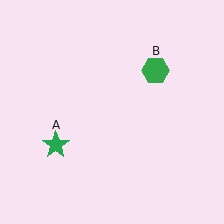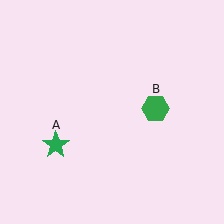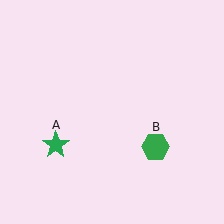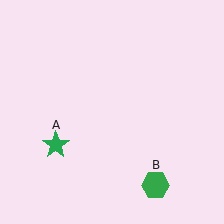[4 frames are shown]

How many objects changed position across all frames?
1 object changed position: green hexagon (object B).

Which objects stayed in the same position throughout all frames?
Green star (object A) remained stationary.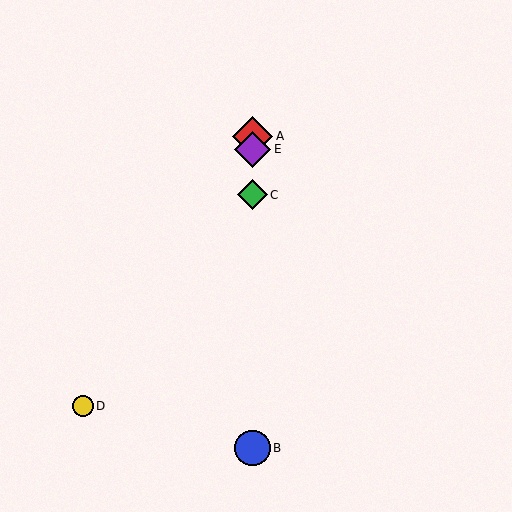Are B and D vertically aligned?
No, B is at x≈252 and D is at x≈83.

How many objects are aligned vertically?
4 objects (A, B, C, E) are aligned vertically.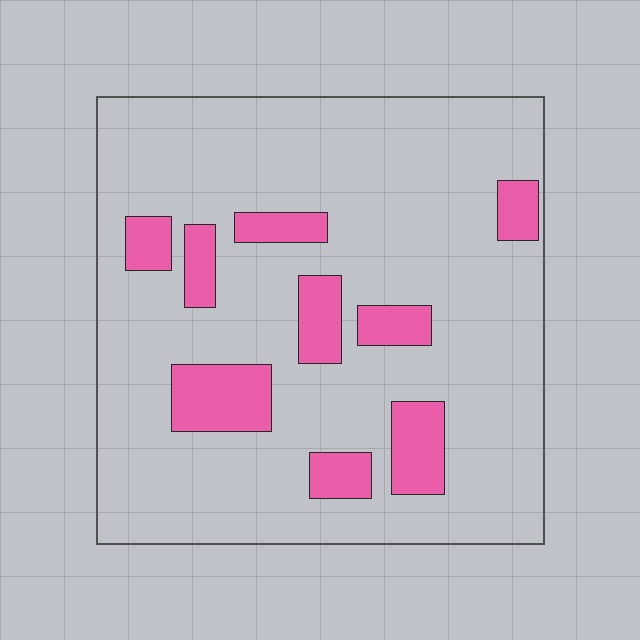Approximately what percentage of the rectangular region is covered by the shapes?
Approximately 15%.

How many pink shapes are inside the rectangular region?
9.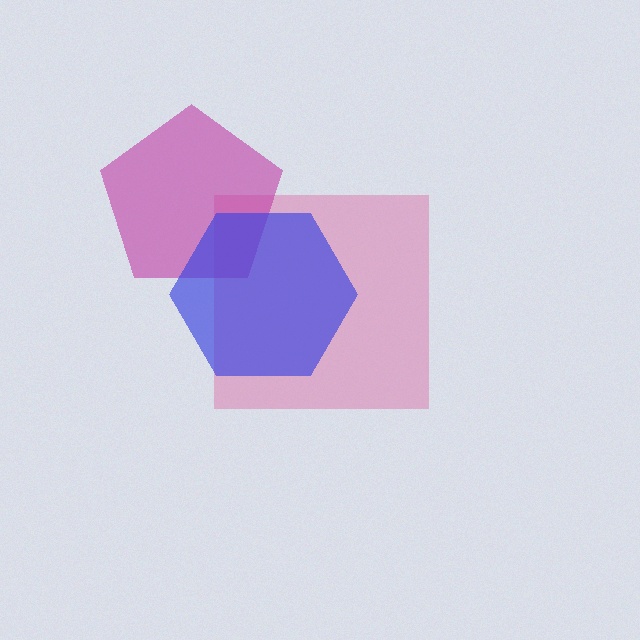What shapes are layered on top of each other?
The layered shapes are: a pink square, a magenta pentagon, a blue hexagon.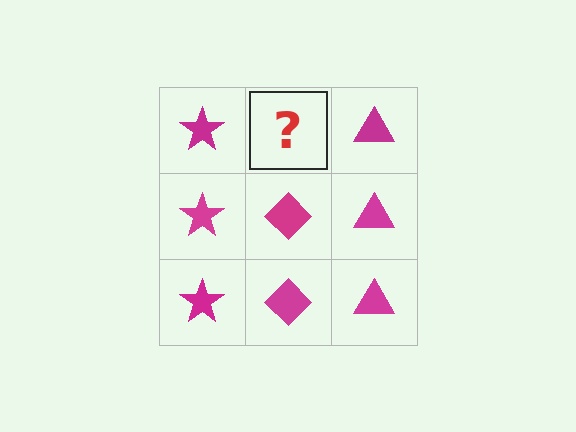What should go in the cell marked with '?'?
The missing cell should contain a magenta diamond.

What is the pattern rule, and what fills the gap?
The rule is that each column has a consistent shape. The gap should be filled with a magenta diamond.